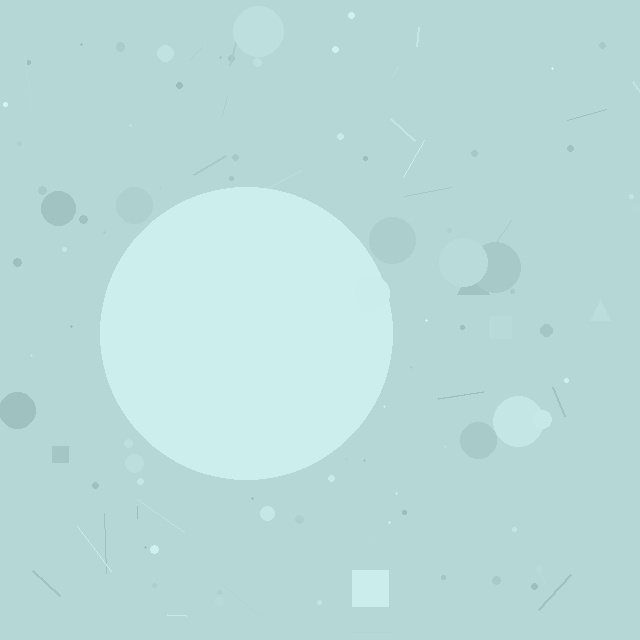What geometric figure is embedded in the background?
A circle is embedded in the background.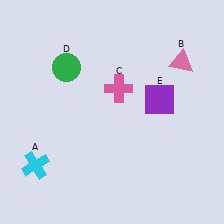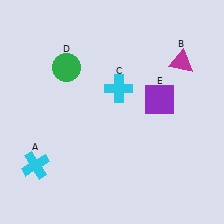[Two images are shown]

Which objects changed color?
B changed from pink to magenta. C changed from pink to cyan.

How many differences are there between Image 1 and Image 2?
There are 2 differences between the two images.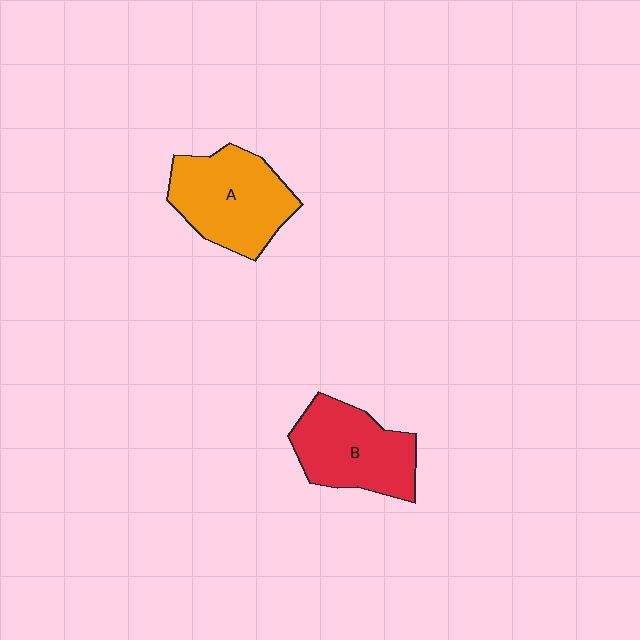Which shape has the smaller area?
Shape B (red).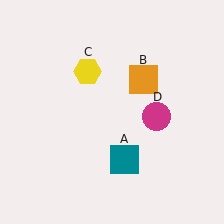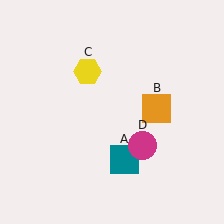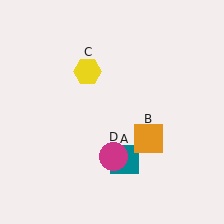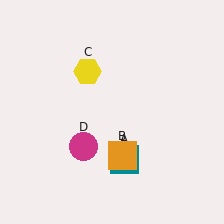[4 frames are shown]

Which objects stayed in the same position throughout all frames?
Teal square (object A) and yellow hexagon (object C) remained stationary.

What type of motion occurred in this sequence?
The orange square (object B), magenta circle (object D) rotated clockwise around the center of the scene.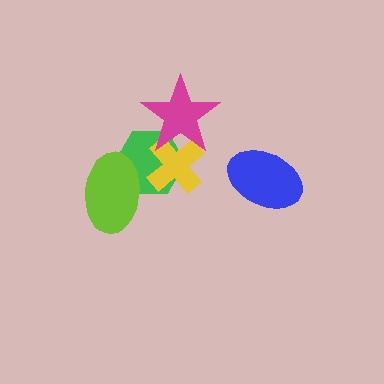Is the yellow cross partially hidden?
Yes, it is partially covered by another shape.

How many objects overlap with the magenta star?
2 objects overlap with the magenta star.